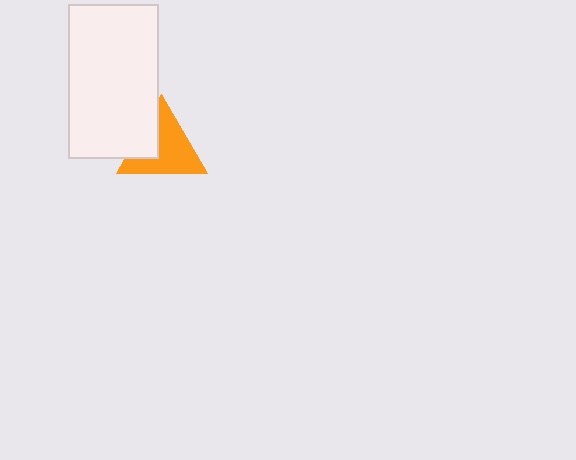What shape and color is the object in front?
The object in front is a white rectangle.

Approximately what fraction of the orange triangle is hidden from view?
Roughly 30% of the orange triangle is hidden behind the white rectangle.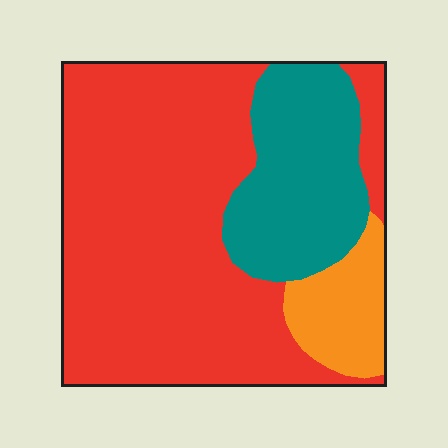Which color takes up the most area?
Red, at roughly 65%.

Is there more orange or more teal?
Teal.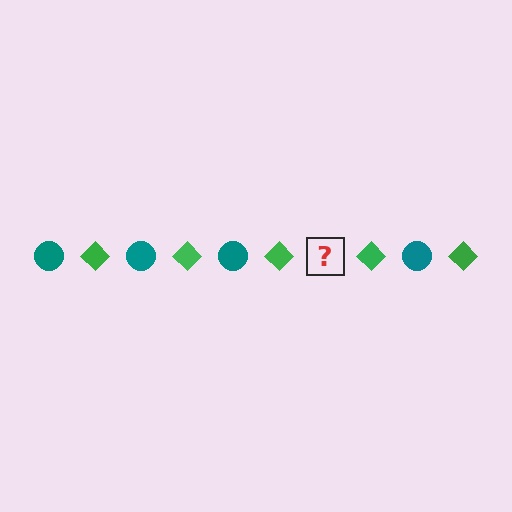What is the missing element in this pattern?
The missing element is a teal circle.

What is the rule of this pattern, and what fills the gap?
The rule is that the pattern alternates between teal circle and green diamond. The gap should be filled with a teal circle.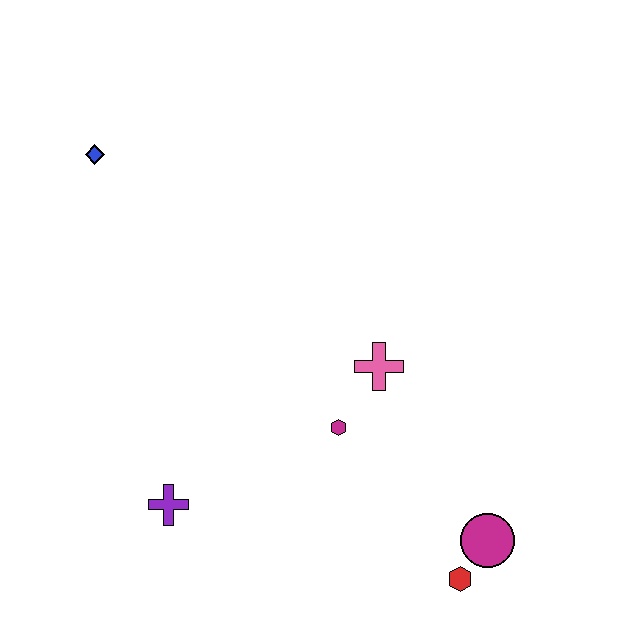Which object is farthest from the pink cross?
The blue diamond is farthest from the pink cross.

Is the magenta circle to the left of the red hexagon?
No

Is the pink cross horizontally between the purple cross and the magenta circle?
Yes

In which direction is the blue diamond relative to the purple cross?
The blue diamond is above the purple cross.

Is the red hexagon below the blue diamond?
Yes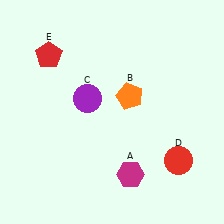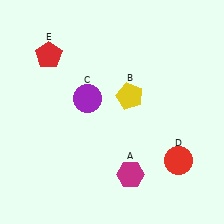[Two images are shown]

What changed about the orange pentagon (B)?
In Image 1, B is orange. In Image 2, it changed to yellow.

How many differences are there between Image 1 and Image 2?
There is 1 difference between the two images.